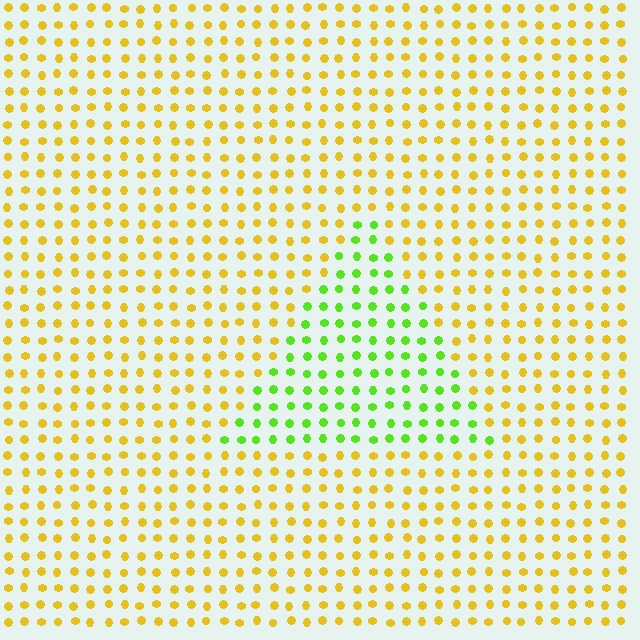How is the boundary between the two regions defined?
The boundary is defined purely by a slight shift in hue (about 55 degrees). Spacing, size, and orientation are identical on both sides.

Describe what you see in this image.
The image is filled with small yellow elements in a uniform arrangement. A triangle-shaped region is visible where the elements are tinted to a slightly different hue, forming a subtle color boundary.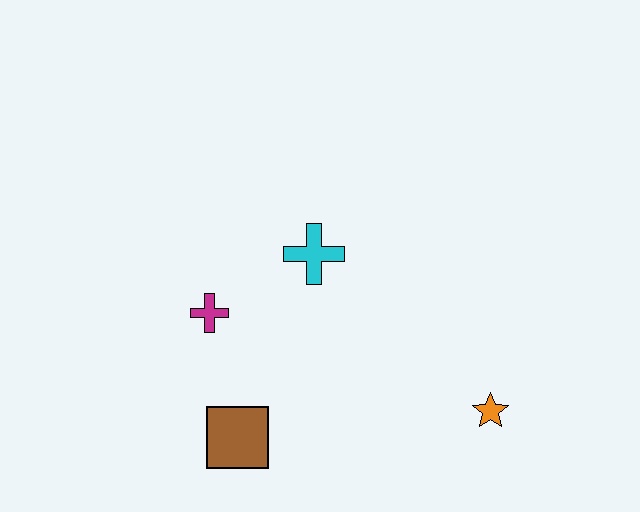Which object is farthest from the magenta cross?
The orange star is farthest from the magenta cross.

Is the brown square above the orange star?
No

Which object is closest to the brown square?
The magenta cross is closest to the brown square.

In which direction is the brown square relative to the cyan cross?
The brown square is below the cyan cross.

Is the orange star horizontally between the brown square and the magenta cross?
No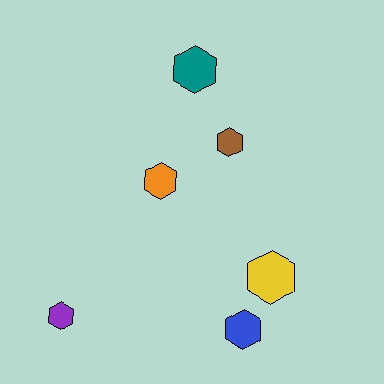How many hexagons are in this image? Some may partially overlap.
There are 6 hexagons.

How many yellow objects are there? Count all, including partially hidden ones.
There is 1 yellow object.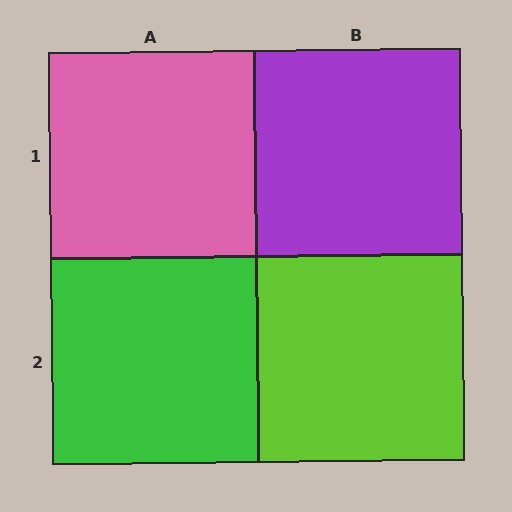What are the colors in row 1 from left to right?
Pink, purple.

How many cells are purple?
1 cell is purple.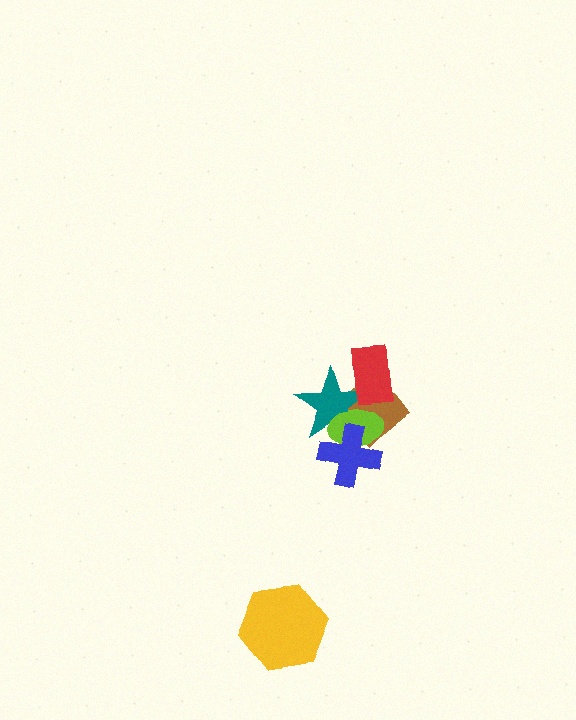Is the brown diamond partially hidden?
Yes, it is partially covered by another shape.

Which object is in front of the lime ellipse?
The blue cross is in front of the lime ellipse.